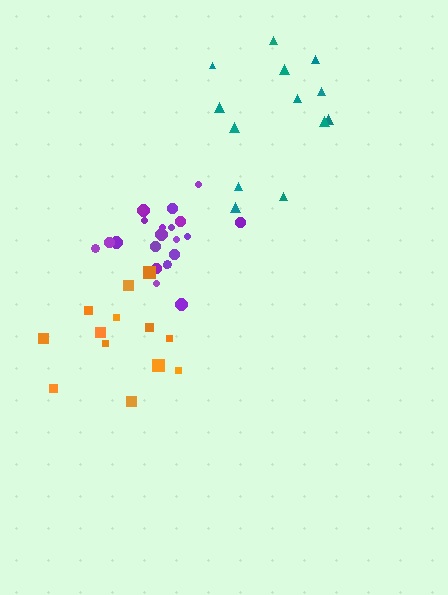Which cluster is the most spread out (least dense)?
Teal.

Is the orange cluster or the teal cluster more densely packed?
Orange.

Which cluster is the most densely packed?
Purple.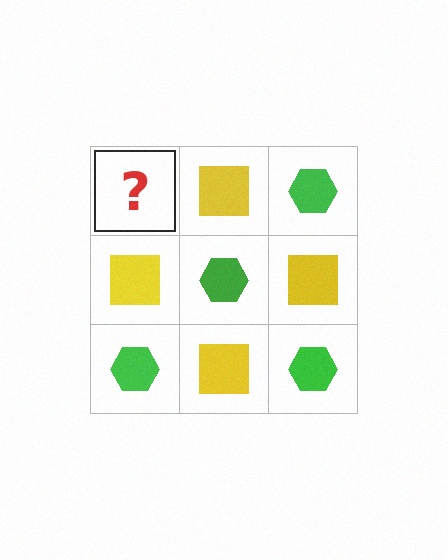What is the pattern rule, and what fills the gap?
The rule is that it alternates green hexagon and yellow square in a checkerboard pattern. The gap should be filled with a green hexagon.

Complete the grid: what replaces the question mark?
The question mark should be replaced with a green hexagon.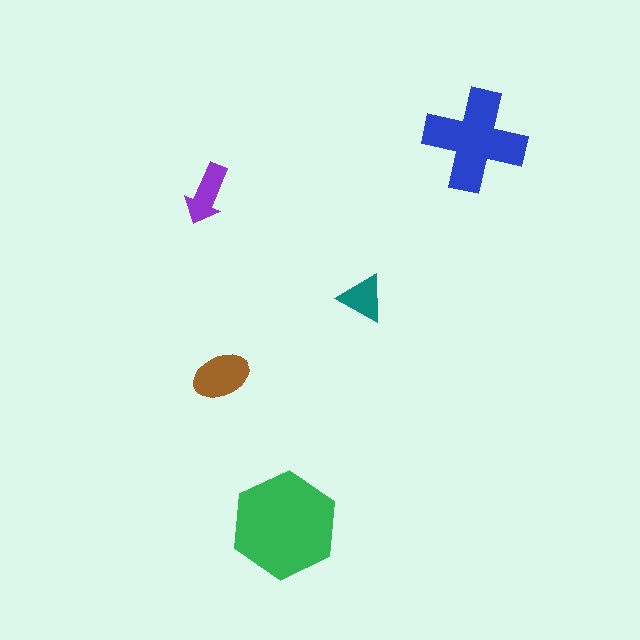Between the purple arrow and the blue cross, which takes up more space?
The blue cross.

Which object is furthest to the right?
The blue cross is rightmost.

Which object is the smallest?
The teal triangle.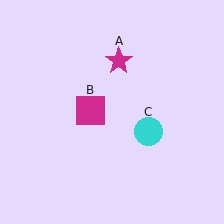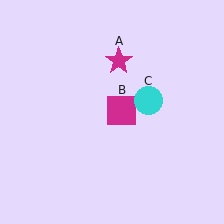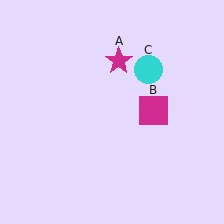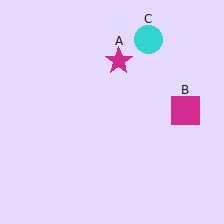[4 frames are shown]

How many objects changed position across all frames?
2 objects changed position: magenta square (object B), cyan circle (object C).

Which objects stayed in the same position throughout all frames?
Magenta star (object A) remained stationary.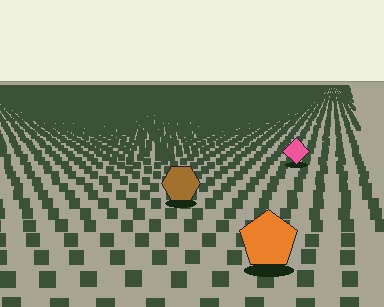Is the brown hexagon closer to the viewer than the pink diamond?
Yes. The brown hexagon is closer — you can tell from the texture gradient: the ground texture is coarser near it.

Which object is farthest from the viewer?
The pink diamond is farthest from the viewer. It appears smaller and the ground texture around it is denser.